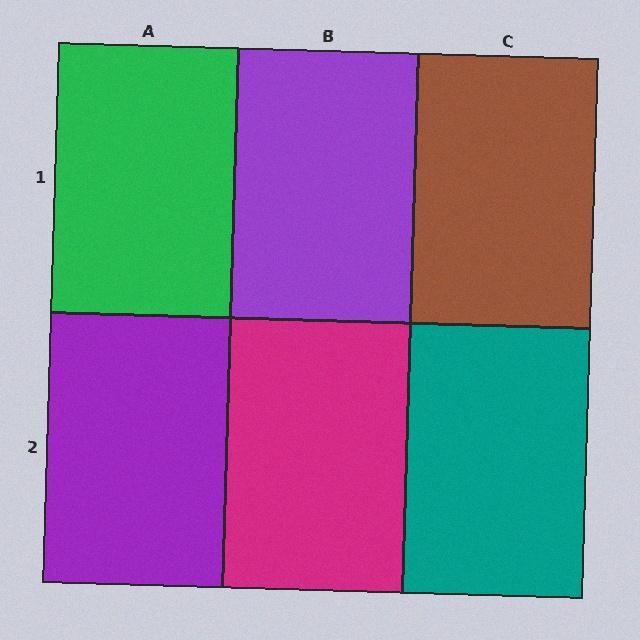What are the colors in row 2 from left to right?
Purple, magenta, teal.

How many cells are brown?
1 cell is brown.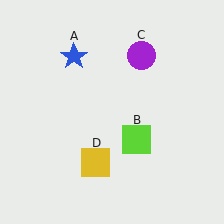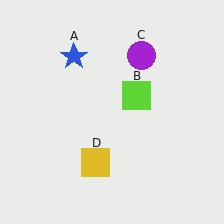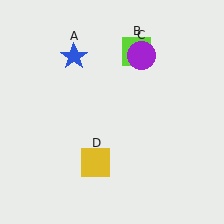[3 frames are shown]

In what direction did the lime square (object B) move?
The lime square (object B) moved up.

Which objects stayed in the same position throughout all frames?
Blue star (object A) and purple circle (object C) and yellow square (object D) remained stationary.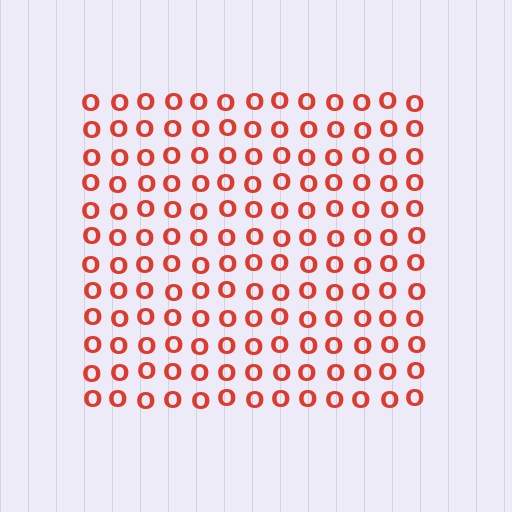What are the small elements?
The small elements are letter O's.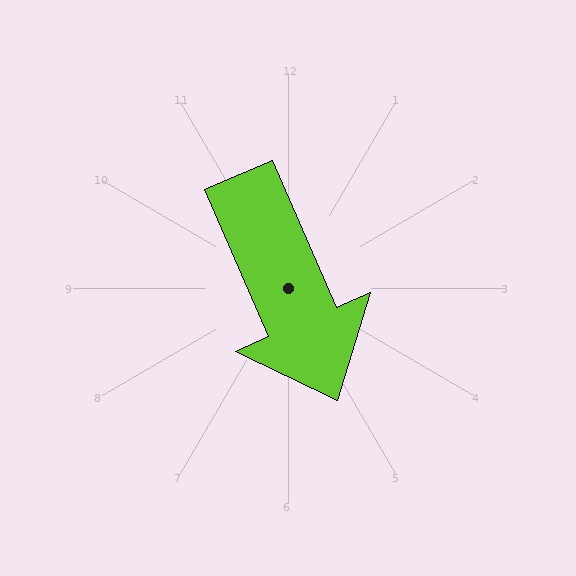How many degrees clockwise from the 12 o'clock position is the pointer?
Approximately 156 degrees.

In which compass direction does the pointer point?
Southeast.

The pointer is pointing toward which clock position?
Roughly 5 o'clock.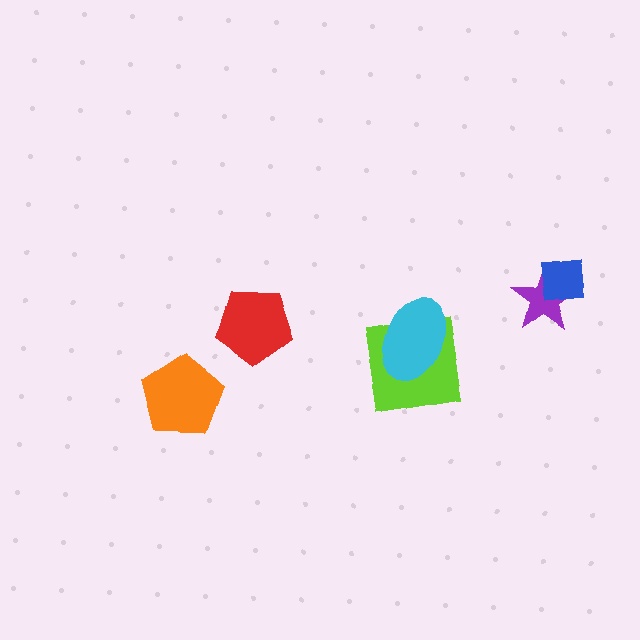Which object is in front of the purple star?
The blue square is in front of the purple star.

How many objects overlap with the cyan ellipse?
1 object overlaps with the cyan ellipse.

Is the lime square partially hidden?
Yes, it is partially covered by another shape.